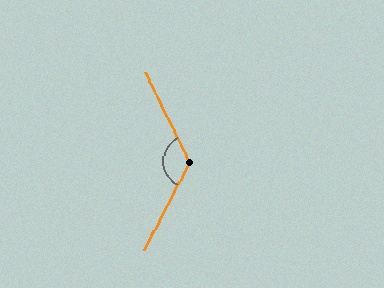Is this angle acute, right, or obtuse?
It is obtuse.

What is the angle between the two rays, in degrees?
Approximately 126 degrees.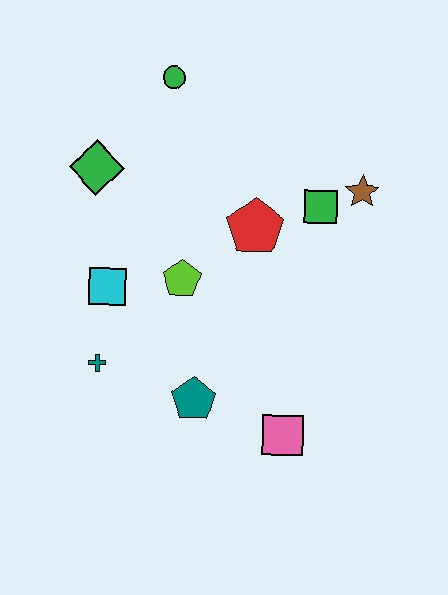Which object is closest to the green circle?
The green diamond is closest to the green circle.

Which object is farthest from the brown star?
The teal cross is farthest from the brown star.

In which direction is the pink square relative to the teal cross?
The pink square is to the right of the teal cross.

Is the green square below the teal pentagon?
No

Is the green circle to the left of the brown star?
Yes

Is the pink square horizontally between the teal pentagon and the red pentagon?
No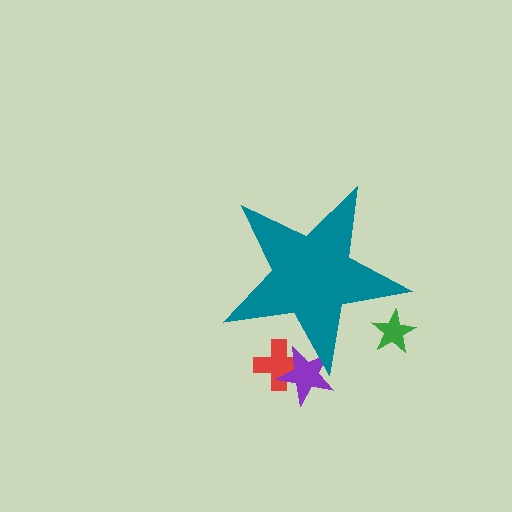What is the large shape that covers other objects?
A teal star.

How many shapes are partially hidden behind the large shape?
3 shapes are partially hidden.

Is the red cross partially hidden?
Yes, the red cross is partially hidden behind the teal star.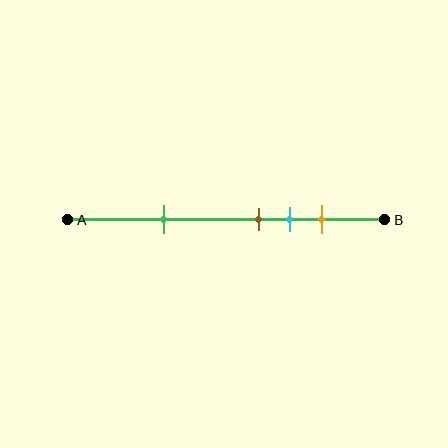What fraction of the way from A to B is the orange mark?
The orange mark is approximately 80% (0.8) of the way from A to B.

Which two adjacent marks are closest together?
The brown and cyan marks are the closest adjacent pair.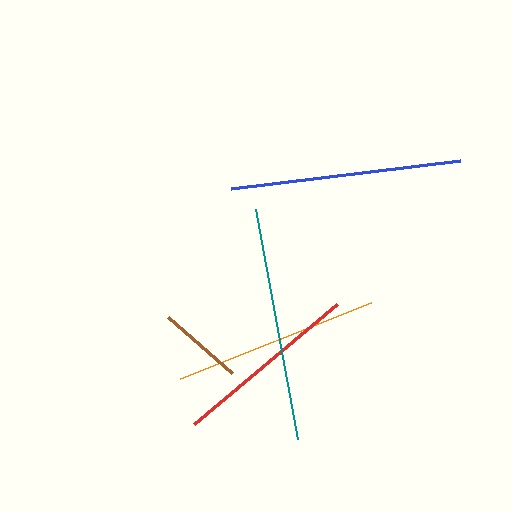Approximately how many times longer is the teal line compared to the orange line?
The teal line is approximately 1.1 times the length of the orange line.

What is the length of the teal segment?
The teal segment is approximately 234 pixels long.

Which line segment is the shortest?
The brown line is the shortest at approximately 85 pixels.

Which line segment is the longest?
The teal line is the longest at approximately 234 pixels.